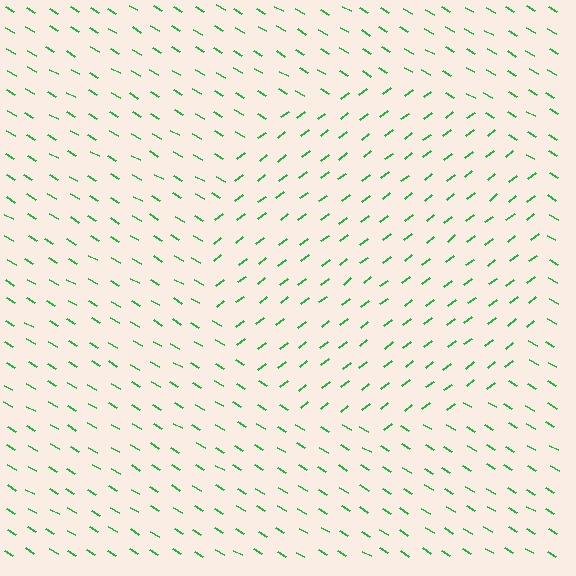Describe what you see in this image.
The image is filled with small green line segments. A circle region in the image has lines oriented differently from the surrounding lines, creating a visible texture boundary.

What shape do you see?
I see a circle.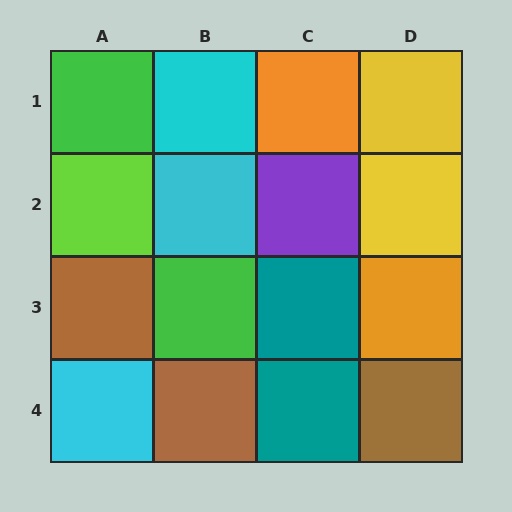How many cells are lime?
1 cell is lime.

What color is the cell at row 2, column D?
Yellow.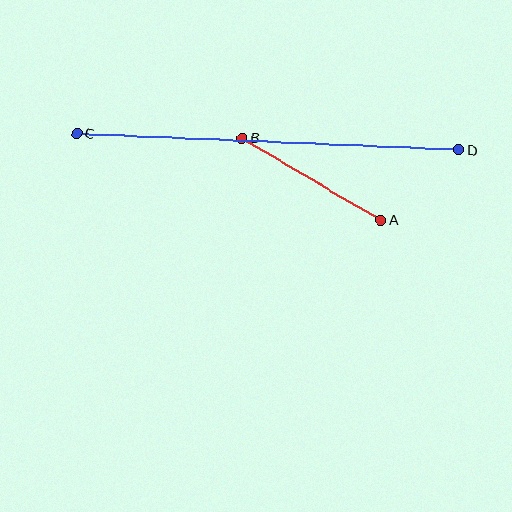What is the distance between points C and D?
The distance is approximately 383 pixels.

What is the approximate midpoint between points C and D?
The midpoint is at approximately (268, 142) pixels.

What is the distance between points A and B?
The distance is approximately 160 pixels.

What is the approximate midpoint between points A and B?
The midpoint is at approximately (311, 179) pixels.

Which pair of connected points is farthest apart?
Points C and D are farthest apart.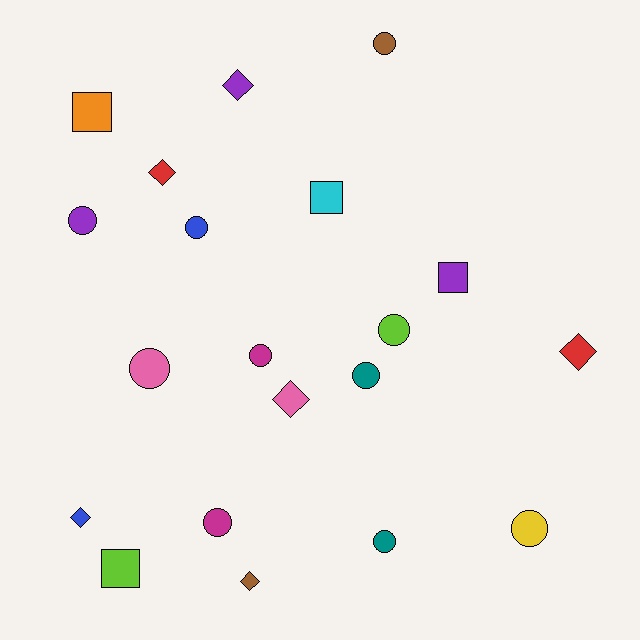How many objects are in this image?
There are 20 objects.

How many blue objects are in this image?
There are 2 blue objects.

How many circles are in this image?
There are 10 circles.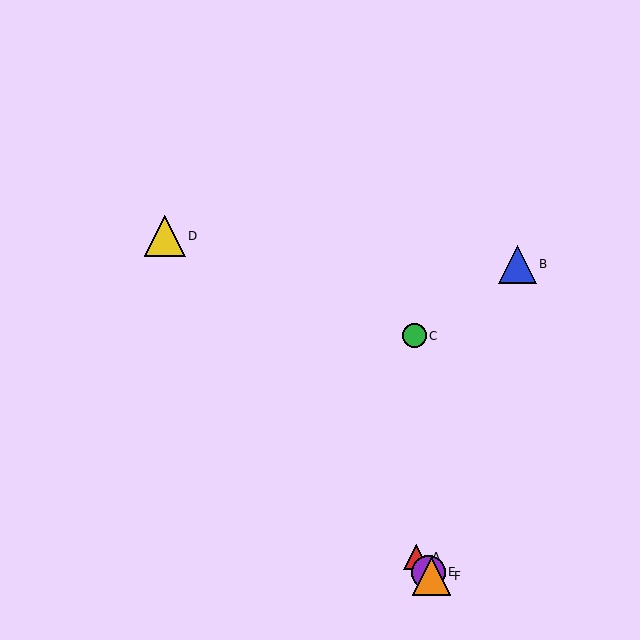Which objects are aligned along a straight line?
Objects A, D, E, F are aligned along a straight line.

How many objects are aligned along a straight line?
4 objects (A, D, E, F) are aligned along a straight line.